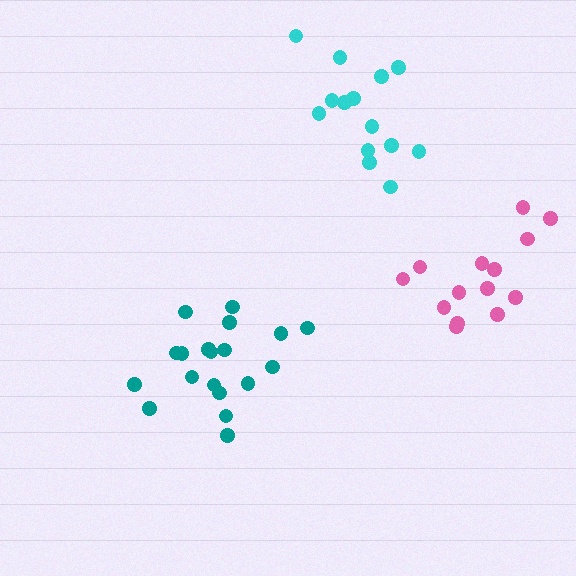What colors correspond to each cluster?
The clusters are colored: teal, pink, cyan.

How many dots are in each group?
Group 1: 19 dots, Group 2: 14 dots, Group 3: 14 dots (47 total).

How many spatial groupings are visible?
There are 3 spatial groupings.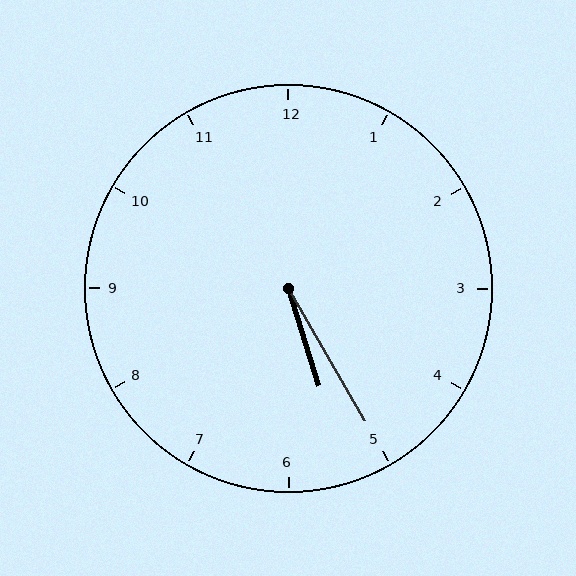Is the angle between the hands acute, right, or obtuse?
It is acute.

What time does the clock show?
5:25.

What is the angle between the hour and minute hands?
Approximately 12 degrees.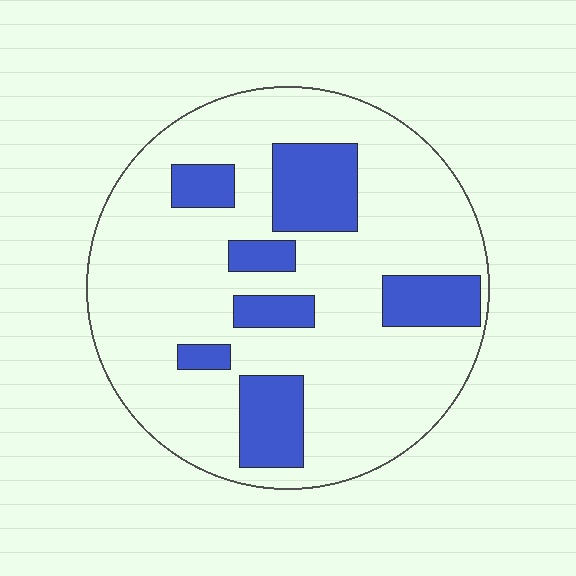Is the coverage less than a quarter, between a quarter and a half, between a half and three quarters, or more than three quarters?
Less than a quarter.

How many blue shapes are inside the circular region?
7.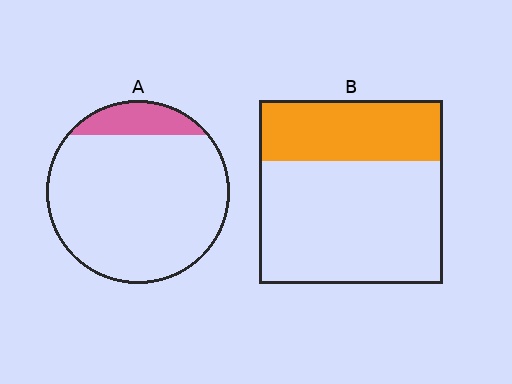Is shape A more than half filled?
No.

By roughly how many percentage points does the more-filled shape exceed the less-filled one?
By roughly 20 percentage points (B over A).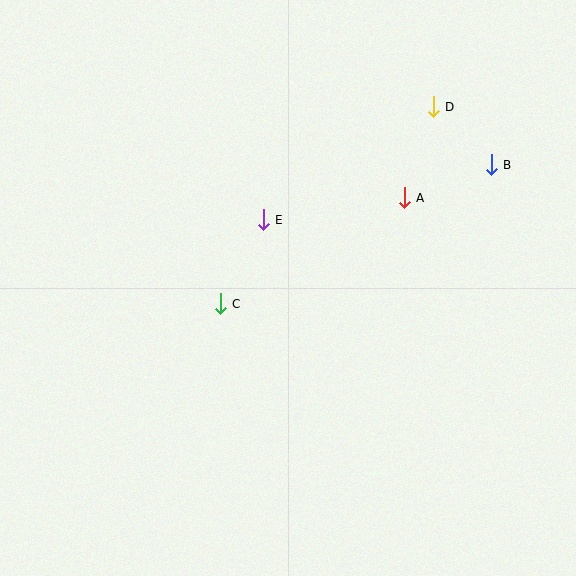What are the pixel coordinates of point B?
Point B is at (491, 165).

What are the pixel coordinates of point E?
Point E is at (263, 220).